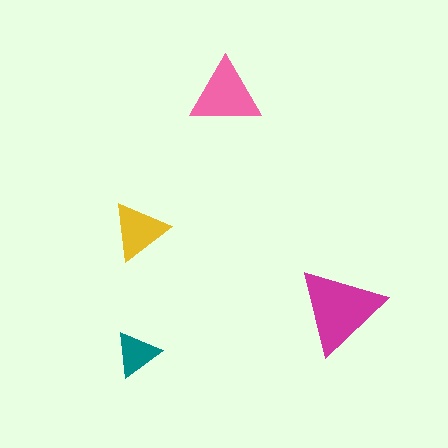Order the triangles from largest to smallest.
the magenta one, the pink one, the yellow one, the teal one.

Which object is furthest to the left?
The teal triangle is leftmost.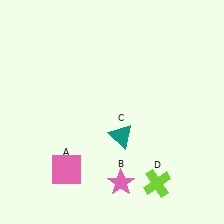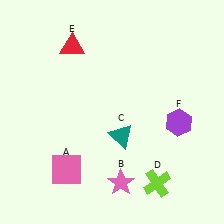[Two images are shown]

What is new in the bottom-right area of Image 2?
A purple hexagon (F) was added in the bottom-right area of Image 2.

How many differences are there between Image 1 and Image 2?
There are 2 differences between the two images.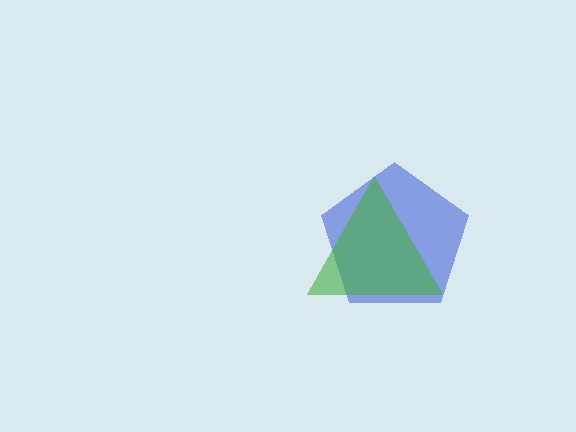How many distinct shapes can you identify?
There are 2 distinct shapes: a blue pentagon, a green triangle.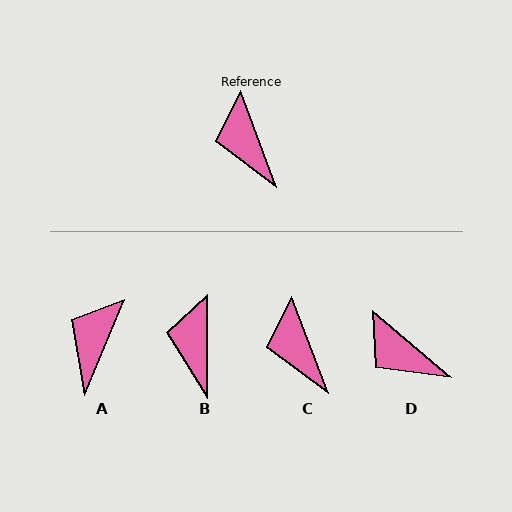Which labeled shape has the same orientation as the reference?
C.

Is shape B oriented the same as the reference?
No, it is off by about 21 degrees.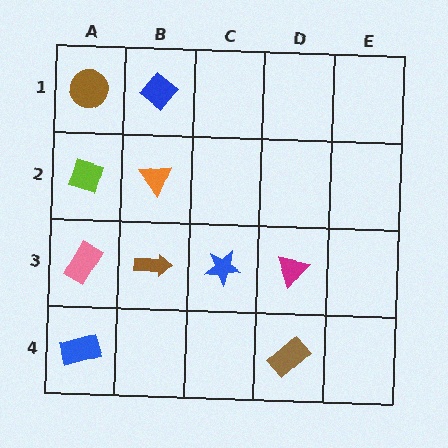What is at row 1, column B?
A blue diamond.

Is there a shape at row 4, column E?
No, that cell is empty.